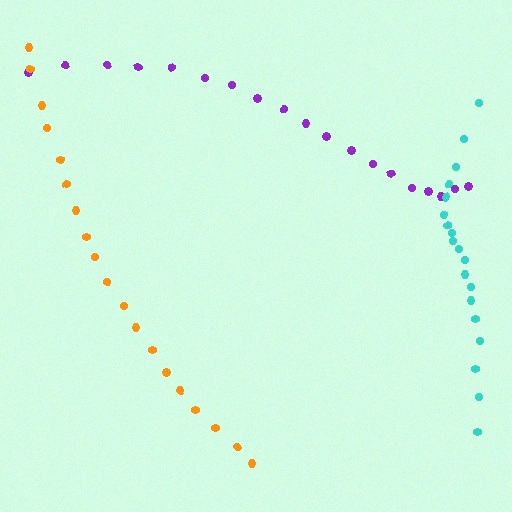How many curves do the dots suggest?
There are 3 distinct paths.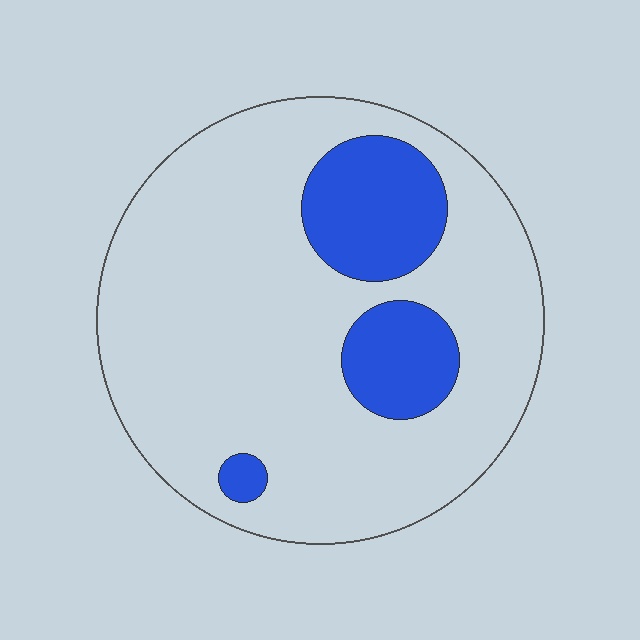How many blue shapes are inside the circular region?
3.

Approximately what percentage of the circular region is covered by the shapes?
Approximately 20%.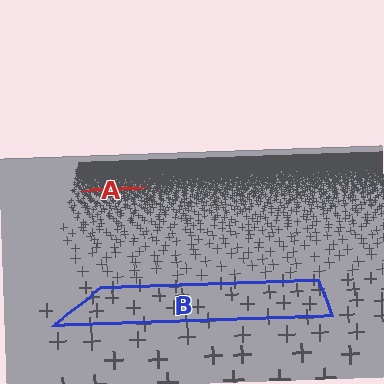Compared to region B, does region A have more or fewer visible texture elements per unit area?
Region A has more texture elements per unit area — they are packed more densely because it is farther away.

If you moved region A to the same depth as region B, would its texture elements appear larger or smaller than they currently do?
They would appear larger. At a closer depth, the same texture elements are projected at a bigger on-screen size.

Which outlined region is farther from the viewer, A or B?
Region A is farther from the viewer — the texture elements inside it appear smaller and more densely packed.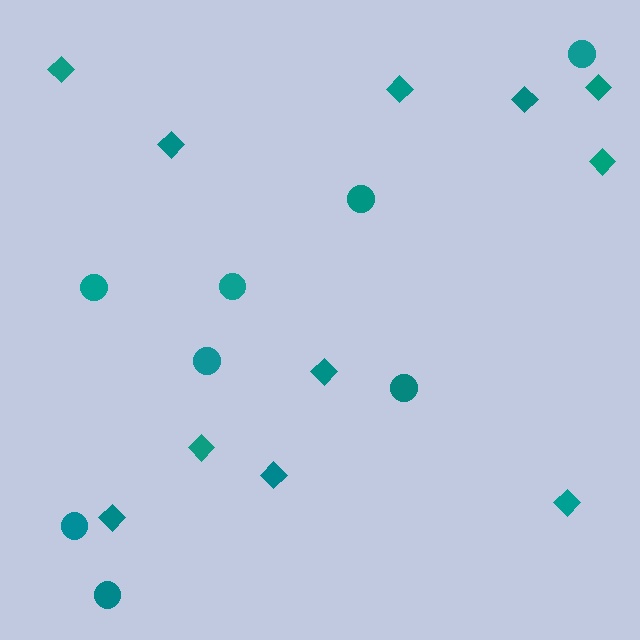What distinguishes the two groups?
There are 2 groups: one group of circles (8) and one group of diamonds (11).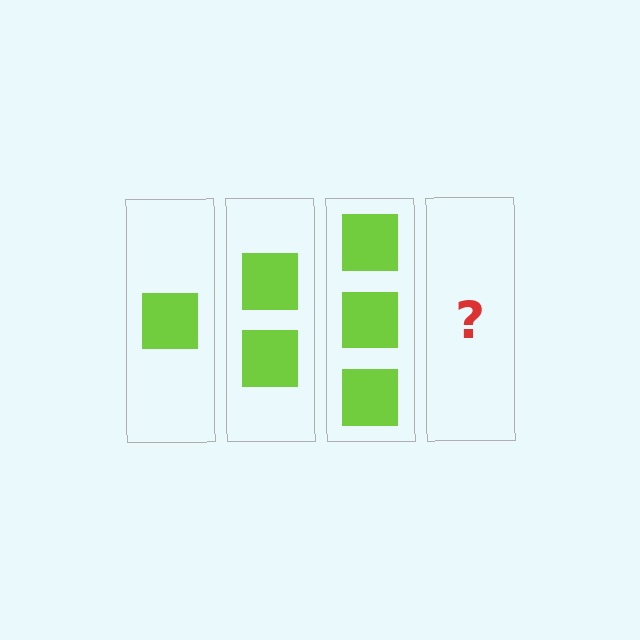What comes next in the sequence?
The next element should be 4 squares.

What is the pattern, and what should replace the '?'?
The pattern is that each step adds one more square. The '?' should be 4 squares.